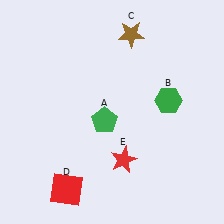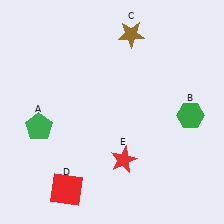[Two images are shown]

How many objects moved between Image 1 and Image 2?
2 objects moved between the two images.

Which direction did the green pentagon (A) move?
The green pentagon (A) moved left.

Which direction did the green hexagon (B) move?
The green hexagon (B) moved right.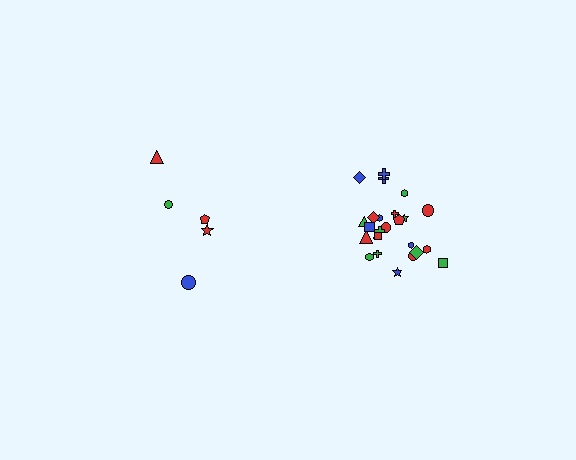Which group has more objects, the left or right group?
The right group.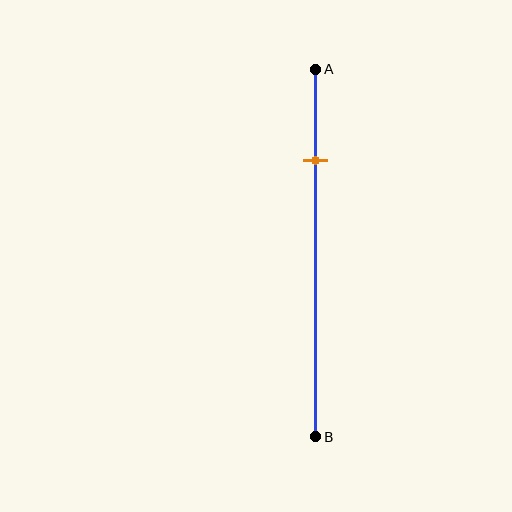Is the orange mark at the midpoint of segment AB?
No, the mark is at about 25% from A, not at the 50% midpoint.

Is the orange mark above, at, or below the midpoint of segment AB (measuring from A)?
The orange mark is above the midpoint of segment AB.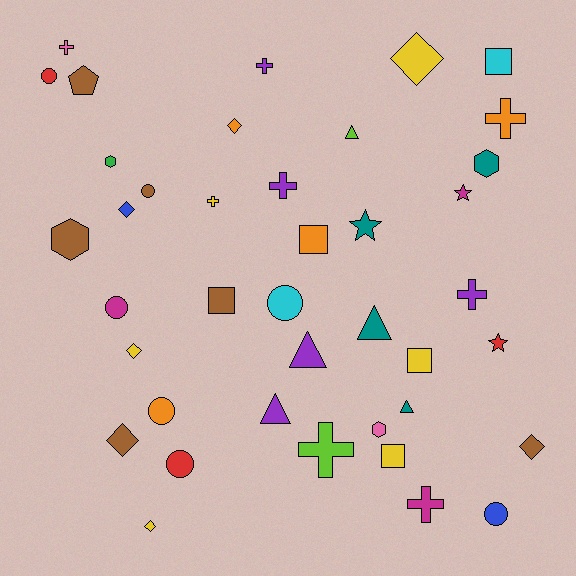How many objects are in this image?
There are 40 objects.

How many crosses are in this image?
There are 8 crosses.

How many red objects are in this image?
There are 3 red objects.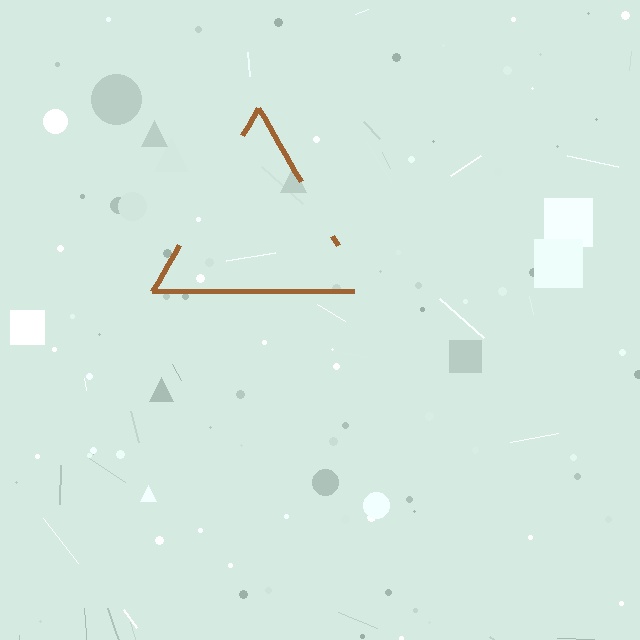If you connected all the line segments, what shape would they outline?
They would outline a triangle.